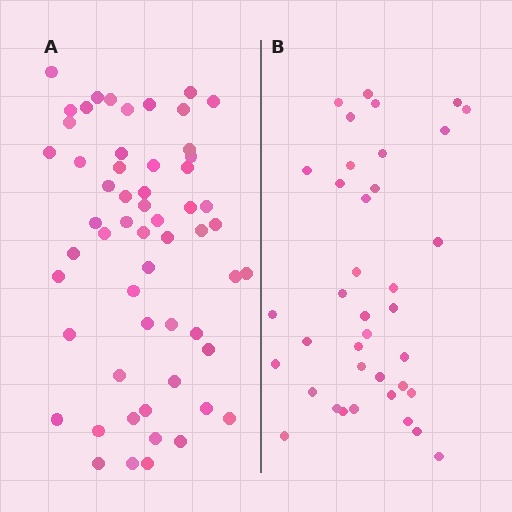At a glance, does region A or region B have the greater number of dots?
Region A (the left region) has more dots.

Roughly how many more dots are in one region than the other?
Region A has approximately 20 more dots than region B.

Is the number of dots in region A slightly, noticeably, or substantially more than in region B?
Region A has substantially more. The ratio is roughly 1.5 to 1.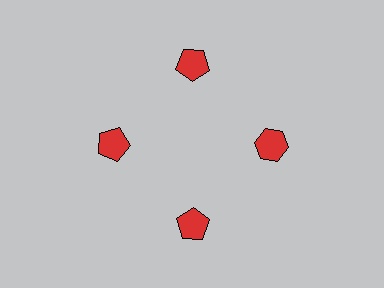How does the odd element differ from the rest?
It has a different shape: hexagon instead of pentagon.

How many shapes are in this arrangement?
There are 4 shapes arranged in a ring pattern.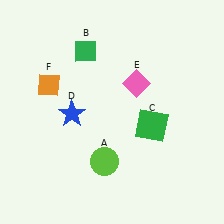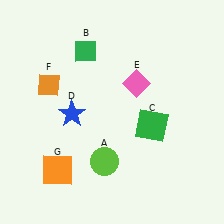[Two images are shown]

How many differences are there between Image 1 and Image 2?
There is 1 difference between the two images.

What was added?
An orange square (G) was added in Image 2.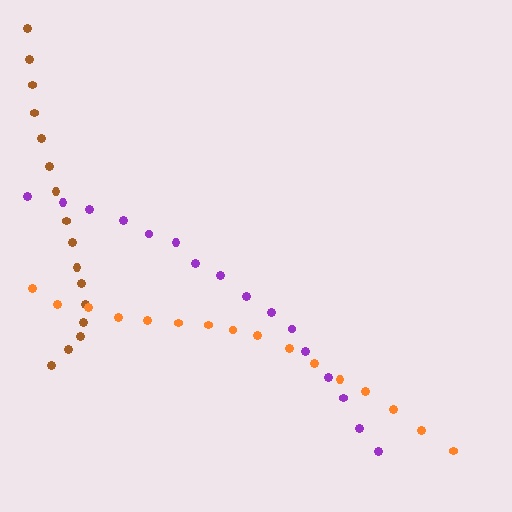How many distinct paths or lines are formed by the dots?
There are 3 distinct paths.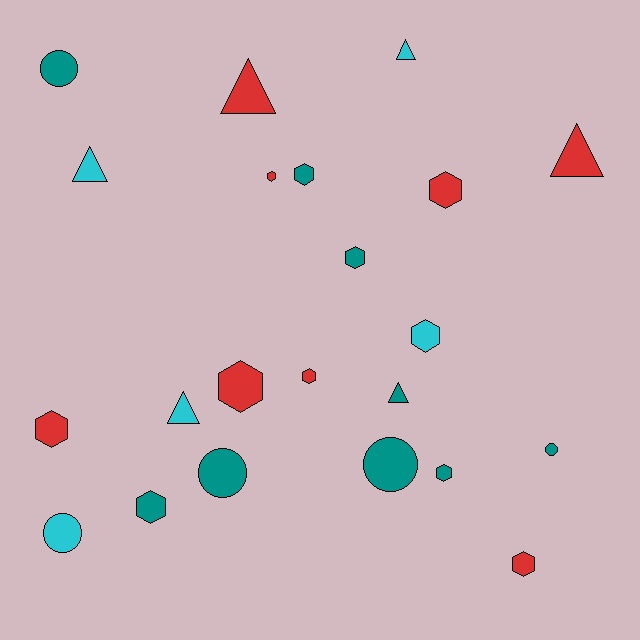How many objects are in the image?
There are 22 objects.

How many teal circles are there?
There are 4 teal circles.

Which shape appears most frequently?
Hexagon, with 11 objects.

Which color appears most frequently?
Teal, with 9 objects.